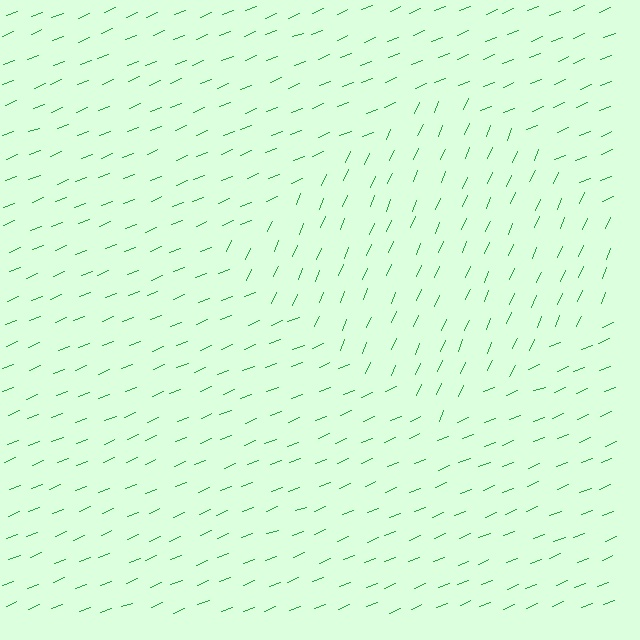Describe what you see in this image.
The image is filled with small green line segments. A diamond region in the image has lines oriented differently from the surrounding lines, creating a visible texture boundary.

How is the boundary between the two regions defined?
The boundary is defined purely by a change in line orientation (approximately 45 degrees difference). All lines are the same color and thickness.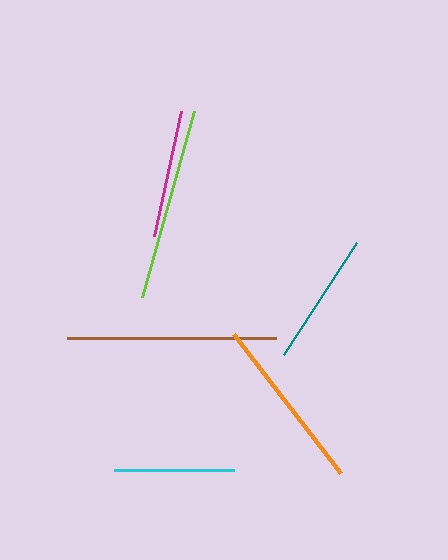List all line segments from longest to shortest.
From longest to shortest: brown, lime, orange, teal, magenta, cyan.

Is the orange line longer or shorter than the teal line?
The orange line is longer than the teal line.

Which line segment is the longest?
The brown line is the longest at approximately 209 pixels.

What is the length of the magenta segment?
The magenta segment is approximately 128 pixels long.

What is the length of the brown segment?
The brown segment is approximately 209 pixels long.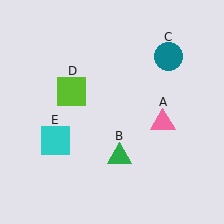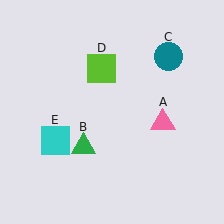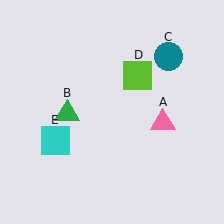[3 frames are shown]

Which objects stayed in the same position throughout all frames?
Pink triangle (object A) and teal circle (object C) and cyan square (object E) remained stationary.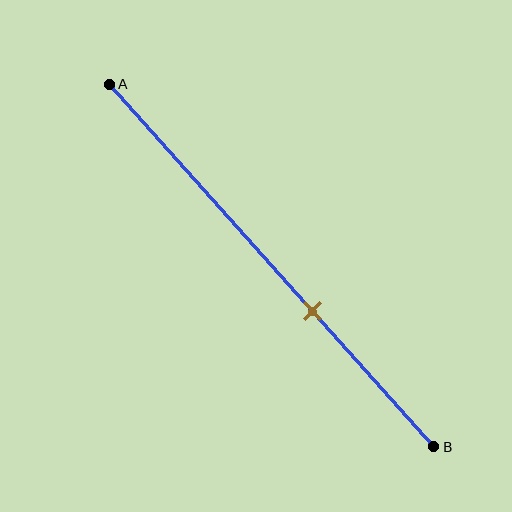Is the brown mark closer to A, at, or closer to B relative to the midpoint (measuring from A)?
The brown mark is closer to point B than the midpoint of segment AB.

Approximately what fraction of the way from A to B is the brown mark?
The brown mark is approximately 65% of the way from A to B.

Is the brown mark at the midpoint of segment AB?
No, the mark is at about 65% from A, not at the 50% midpoint.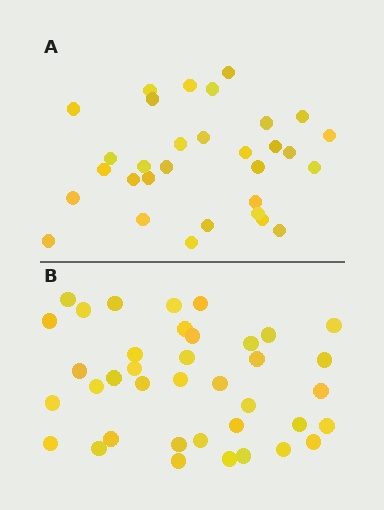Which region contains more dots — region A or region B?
Region B (the bottom region) has more dots.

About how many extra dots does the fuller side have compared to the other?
Region B has roughly 8 or so more dots than region A.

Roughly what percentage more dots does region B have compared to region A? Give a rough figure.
About 25% more.